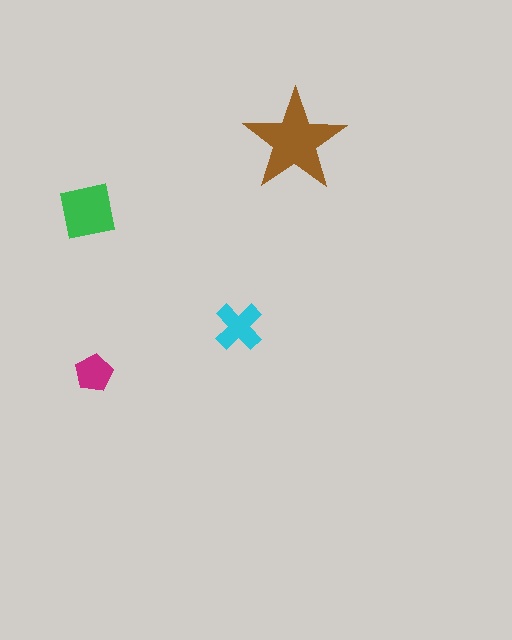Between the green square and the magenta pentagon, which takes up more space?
The green square.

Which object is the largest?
The brown star.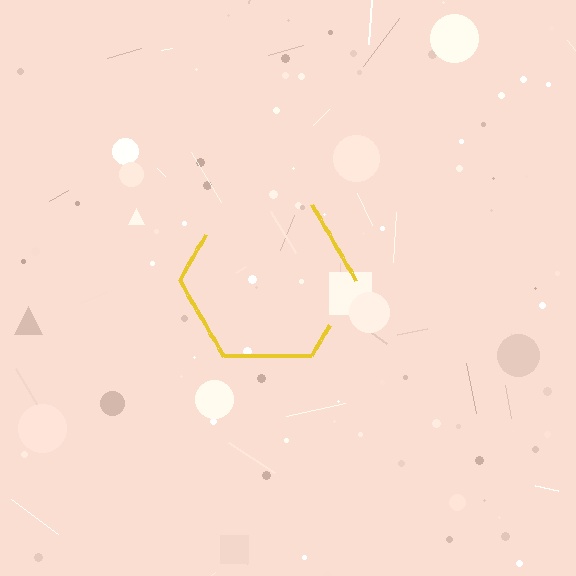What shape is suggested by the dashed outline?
The dashed outline suggests a hexagon.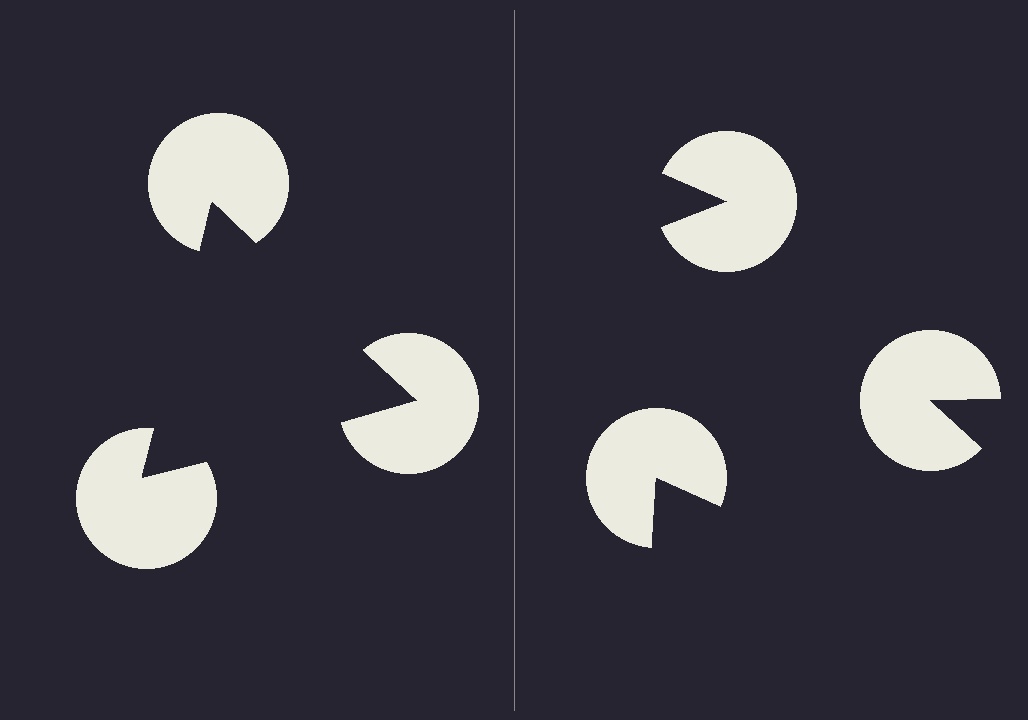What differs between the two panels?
The pac-man discs are positioned identically on both sides; only the wedge orientations differ. On the left they align to a triangle; on the right they are misaligned.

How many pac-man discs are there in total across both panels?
6 — 3 on each side.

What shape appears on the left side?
An illusory triangle.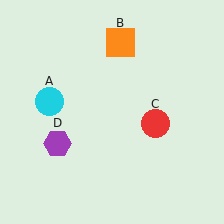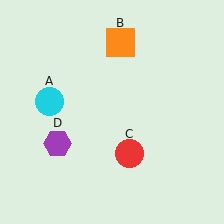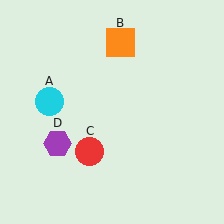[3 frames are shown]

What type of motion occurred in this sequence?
The red circle (object C) rotated clockwise around the center of the scene.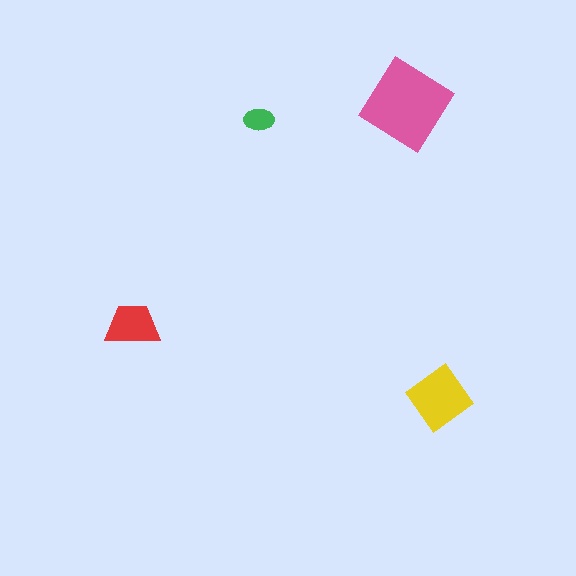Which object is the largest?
The pink diamond.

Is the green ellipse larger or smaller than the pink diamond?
Smaller.